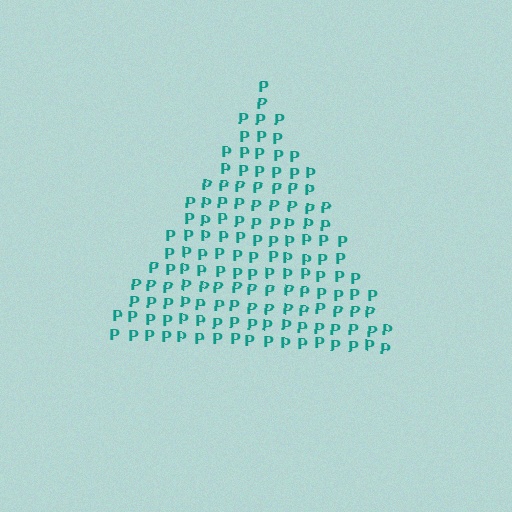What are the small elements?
The small elements are letter P's.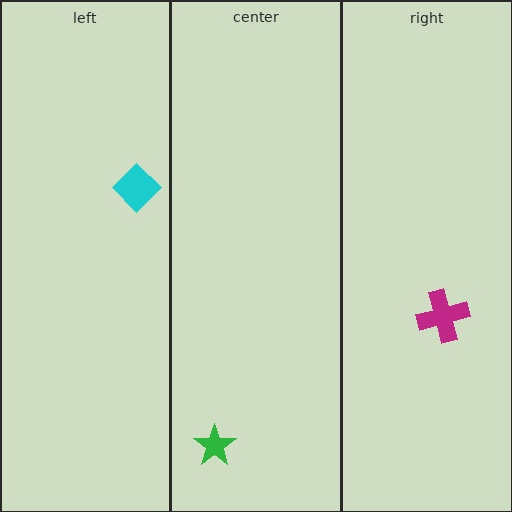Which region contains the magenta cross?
The right region.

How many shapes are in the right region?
1.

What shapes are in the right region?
The magenta cross.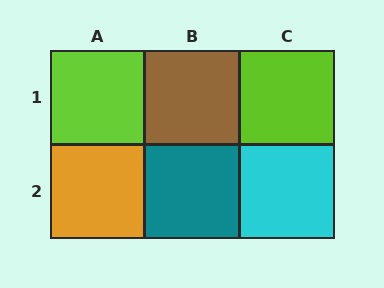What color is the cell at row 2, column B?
Teal.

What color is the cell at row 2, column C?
Cyan.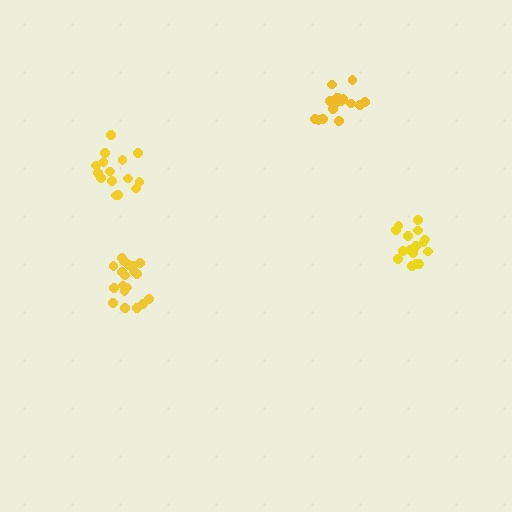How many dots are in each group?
Group 1: 18 dots, Group 2: 19 dots, Group 3: 16 dots, Group 4: 15 dots (68 total).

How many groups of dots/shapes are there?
There are 4 groups.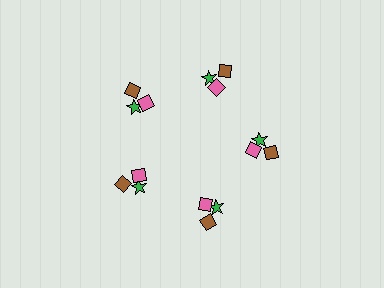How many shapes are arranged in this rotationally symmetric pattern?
There are 15 shapes, arranged in 5 groups of 3.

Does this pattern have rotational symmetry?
Yes, this pattern has 5-fold rotational symmetry. It looks the same after rotating 72 degrees around the center.